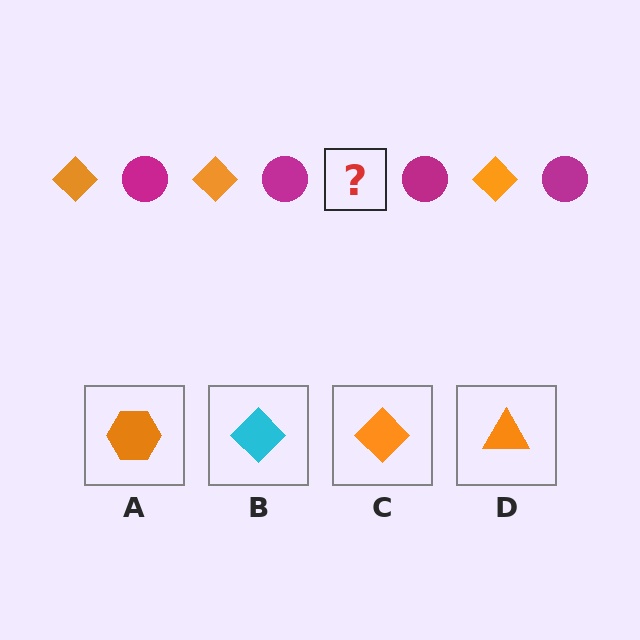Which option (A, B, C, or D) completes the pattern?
C.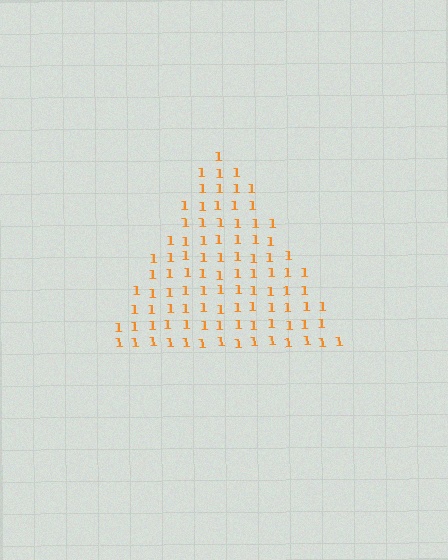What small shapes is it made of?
It is made of small digit 1's.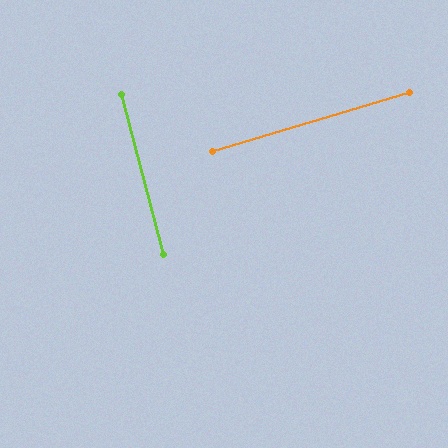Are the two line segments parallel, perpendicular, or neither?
Perpendicular — they meet at approximately 88°.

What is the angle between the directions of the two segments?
Approximately 88 degrees.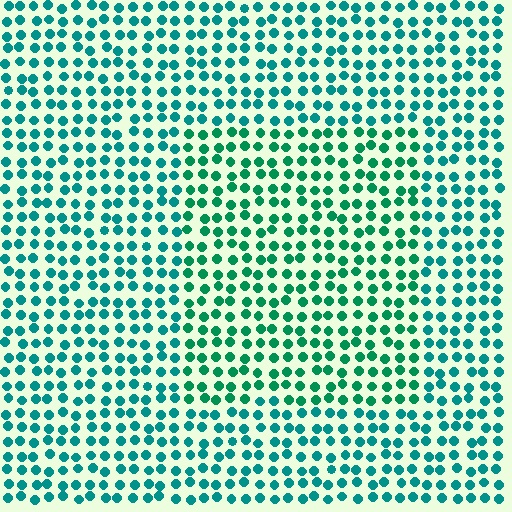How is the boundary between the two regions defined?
The boundary is defined purely by a slight shift in hue (about 23 degrees). Spacing, size, and orientation are identical on both sides.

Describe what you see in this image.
The image is filled with small teal elements in a uniform arrangement. A rectangle-shaped region is visible where the elements are tinted to a slightly different hue, forming a subtle color boundary.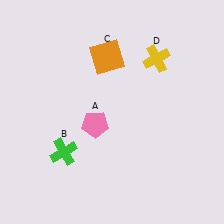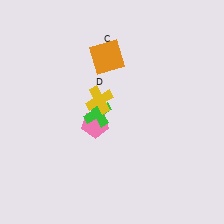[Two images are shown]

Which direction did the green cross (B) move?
The green cross (B) moved up.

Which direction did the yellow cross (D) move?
The yellow cross (D) moved left.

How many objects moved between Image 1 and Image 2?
2 objects moved between the two images.